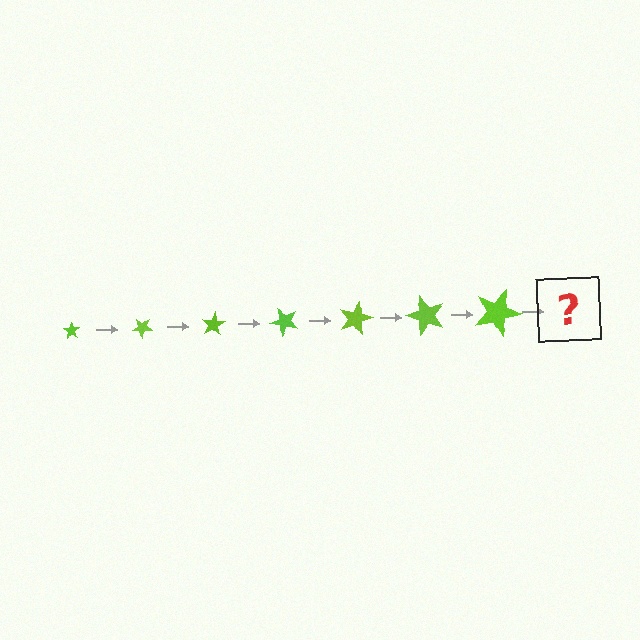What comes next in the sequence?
The next element should be a star, larger than the previous one and rotated 280 degrees from the start.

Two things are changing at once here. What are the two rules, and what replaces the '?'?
The two rules are that the star grows larger each step and it rotates 40 degrees each step. The '?' should be a star, larger than the previous one and rotated 280 degrees from the start.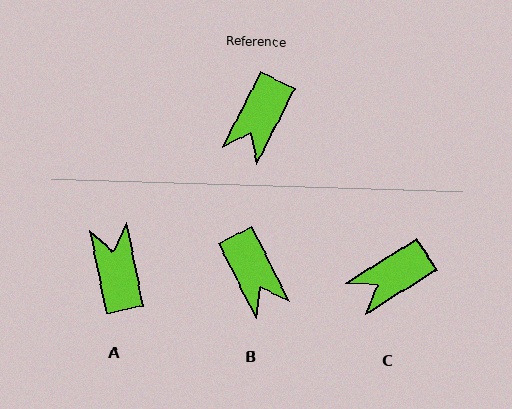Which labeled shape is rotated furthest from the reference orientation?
A, about 142 degrees away.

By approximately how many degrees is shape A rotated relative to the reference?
Approximately 142 degrees clockwise.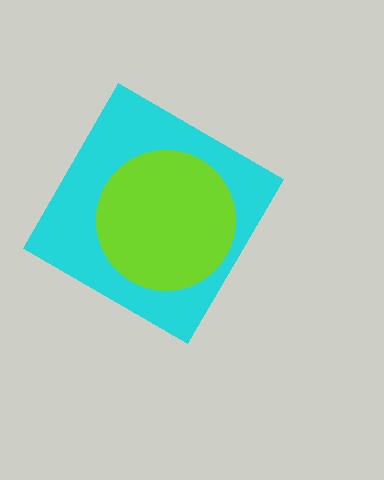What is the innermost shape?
The lime circle.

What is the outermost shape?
The cyan diamond.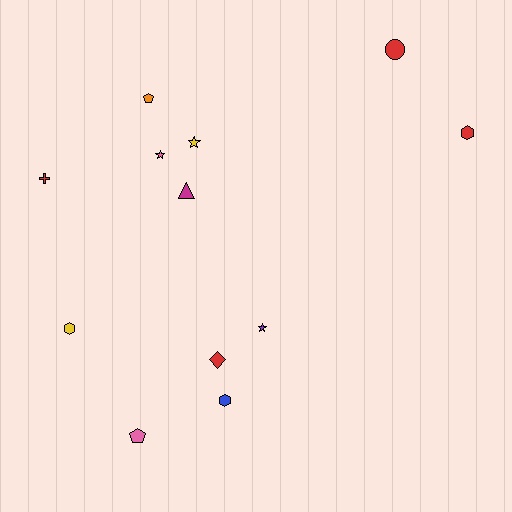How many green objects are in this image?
There are no green objects.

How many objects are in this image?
There are 12 objects.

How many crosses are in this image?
There is 1 cross.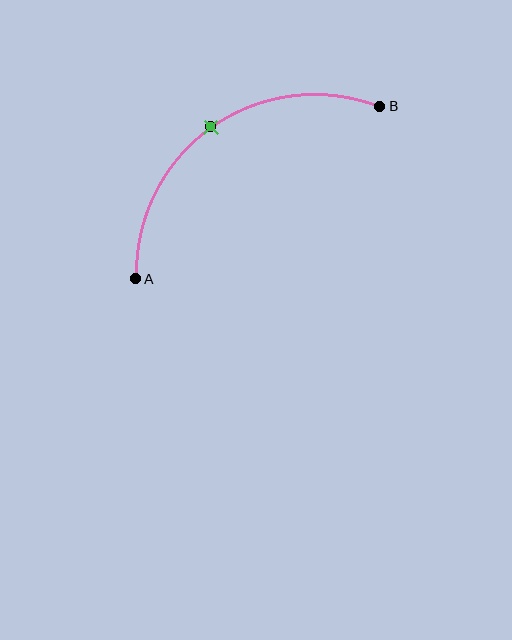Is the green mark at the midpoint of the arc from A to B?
Yes. The green mark lies on the arc at equal arc-length from both A and B — it is the arc midpoint.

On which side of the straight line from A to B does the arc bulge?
The arc bulges above and to the left of the straight line connecting A and B.